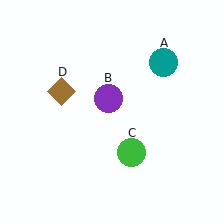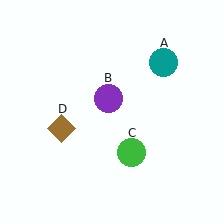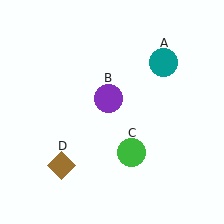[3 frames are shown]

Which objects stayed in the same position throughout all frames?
Teal circle (object A) and purple circle (object B) and green circle (object C) remained stationary.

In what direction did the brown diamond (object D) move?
The brown diamond (object D) moved down.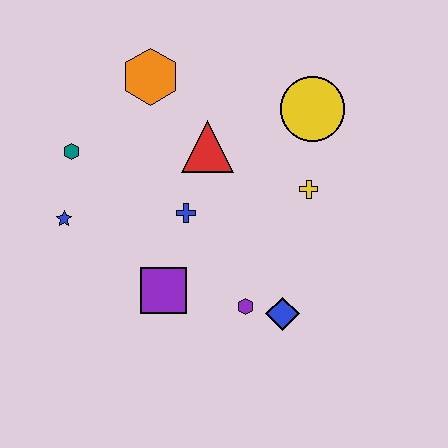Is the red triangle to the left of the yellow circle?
Yes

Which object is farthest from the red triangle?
The blue diamond is farthest from the red triangle.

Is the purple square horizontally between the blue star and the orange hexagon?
No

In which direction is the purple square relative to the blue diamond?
The purple square is to the left of the blue diamond.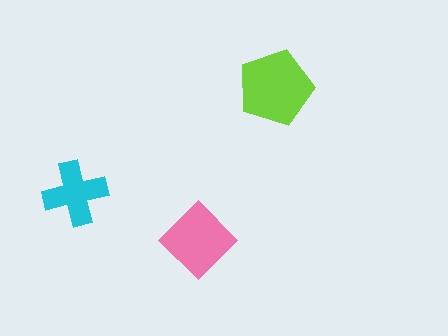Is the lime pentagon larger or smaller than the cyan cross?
Larger.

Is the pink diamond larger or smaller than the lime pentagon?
Smaller.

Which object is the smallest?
The cyan cross.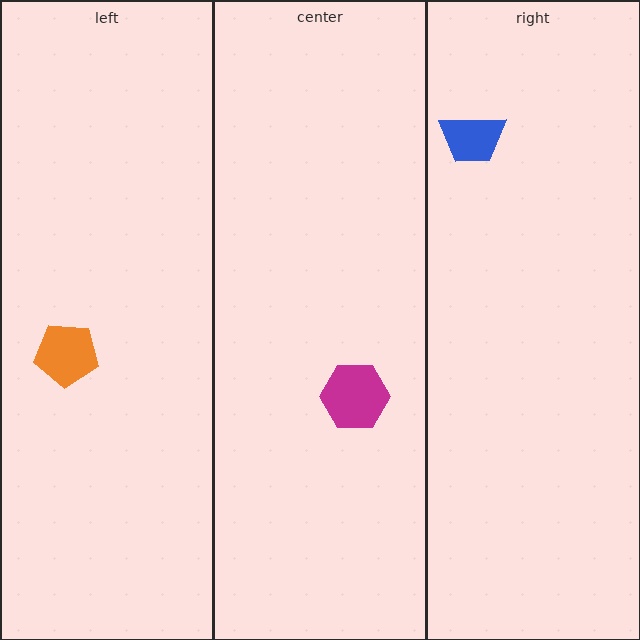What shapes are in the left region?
The orange pentagon.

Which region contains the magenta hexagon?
The center region.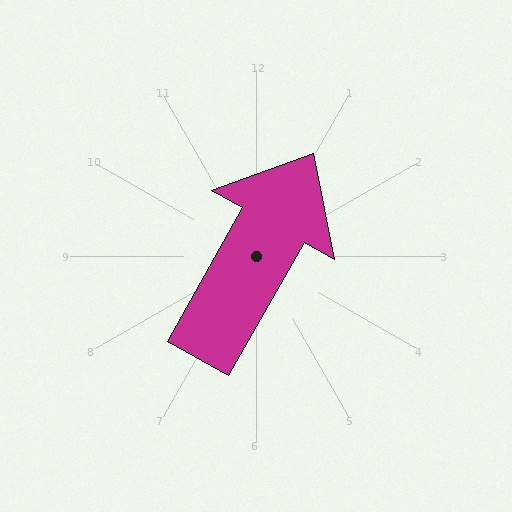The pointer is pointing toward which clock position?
Roughly 1 o'clock.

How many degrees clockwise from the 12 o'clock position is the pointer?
Approximately 29 degrees.